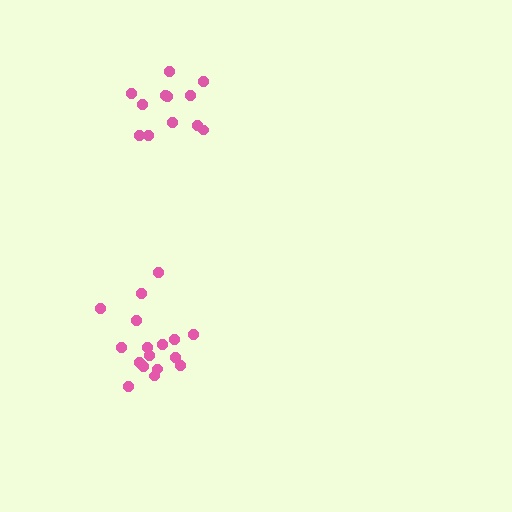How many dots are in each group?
Group 1: 17 dots, Group 2: 12 dots (29 total).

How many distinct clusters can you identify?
There are 2 distinct clusters.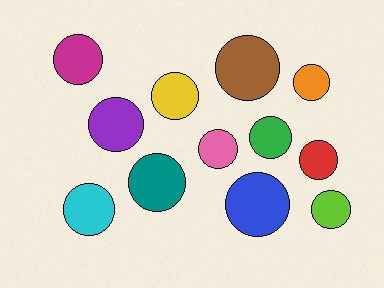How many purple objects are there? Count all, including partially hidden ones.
There is 1 purple object.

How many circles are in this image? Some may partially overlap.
There are 12 circles.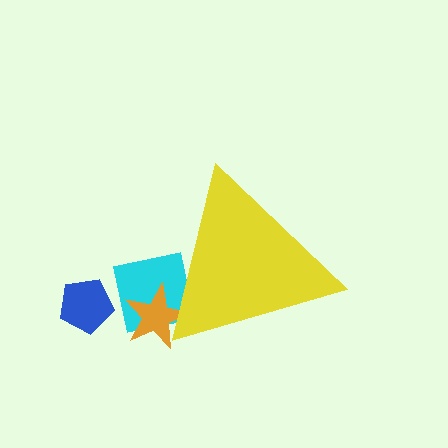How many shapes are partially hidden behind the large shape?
2 shapes are partially hidden.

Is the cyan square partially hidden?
Yes, the cyan square is partially hidden behind the yellow triangle.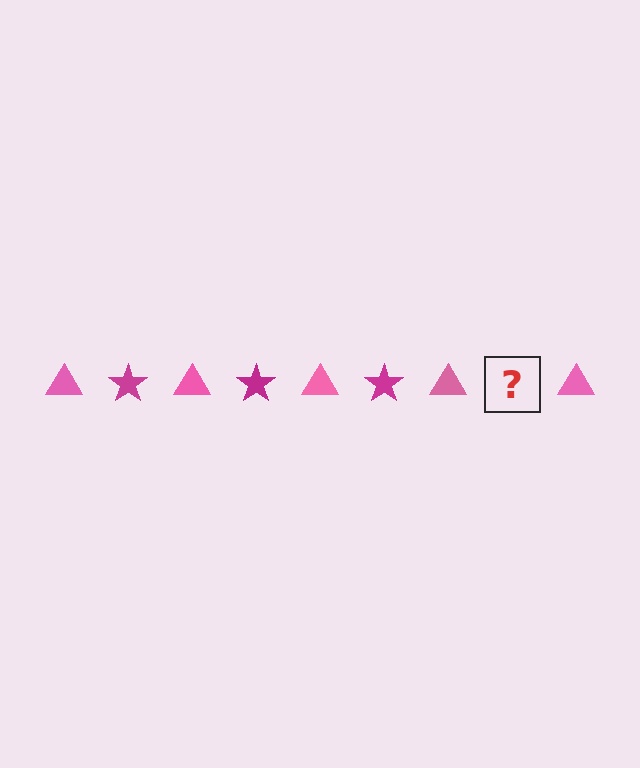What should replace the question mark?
The question mark should be replaced with a magenta star.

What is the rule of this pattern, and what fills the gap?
The rule is that the pattern alternates between pink triangle and magenta star. The gap should be filled with a magenta star.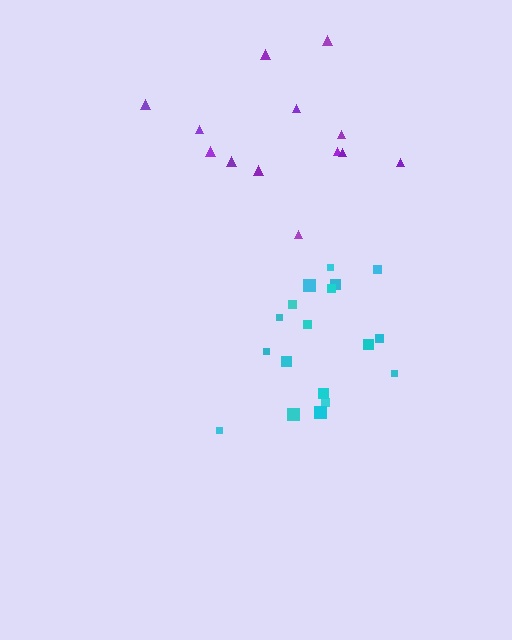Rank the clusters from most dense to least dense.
cyan, purple.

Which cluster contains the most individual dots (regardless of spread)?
Cyan (18).